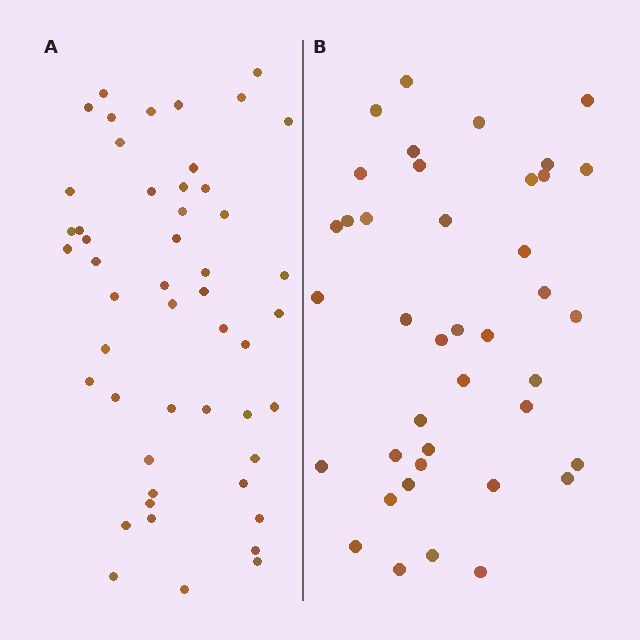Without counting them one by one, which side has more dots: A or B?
Region A (the left region) has more dots.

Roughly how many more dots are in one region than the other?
Region A has roughly 10 or so more dots than region B.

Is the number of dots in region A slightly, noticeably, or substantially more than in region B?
Region A has noticeably more, but not dramatically so. The ratio is roughly 1.2 to 1.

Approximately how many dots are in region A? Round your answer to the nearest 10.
About 50 dots.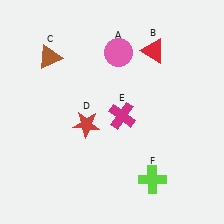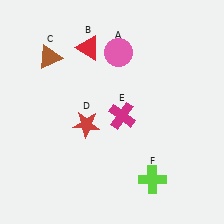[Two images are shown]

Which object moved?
The red triangle (B) moved left.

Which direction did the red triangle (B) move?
The red triangle (B) moved left.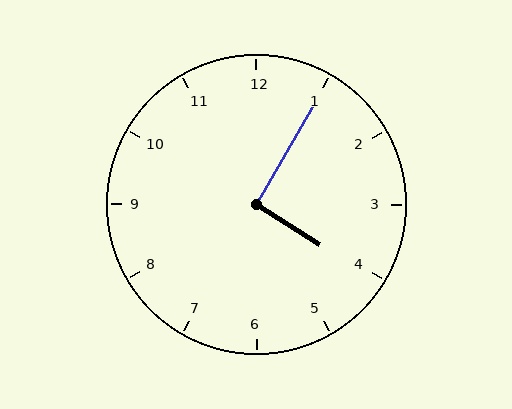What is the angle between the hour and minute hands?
Approximately 92 degrees.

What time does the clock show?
4:05.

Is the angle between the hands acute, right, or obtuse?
It is right.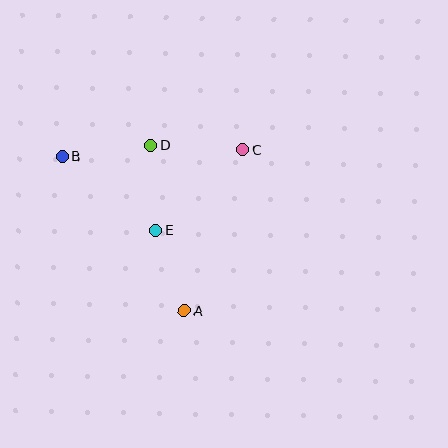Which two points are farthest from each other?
Points A and B are farthest from each other.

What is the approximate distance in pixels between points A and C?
The distance between A and C is approximately 171 pixels.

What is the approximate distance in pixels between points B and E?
The distance between B and E is approximately 119 pixels.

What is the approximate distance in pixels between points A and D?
The distance between A and D is approximately 169 pixels.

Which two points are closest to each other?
Points D and E are closest to each other.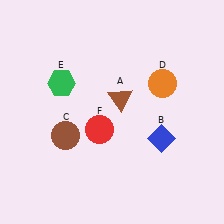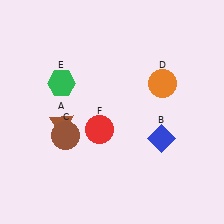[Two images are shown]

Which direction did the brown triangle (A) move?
The brown triangle (A) moved left.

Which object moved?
The brown triangle (A) moved left.